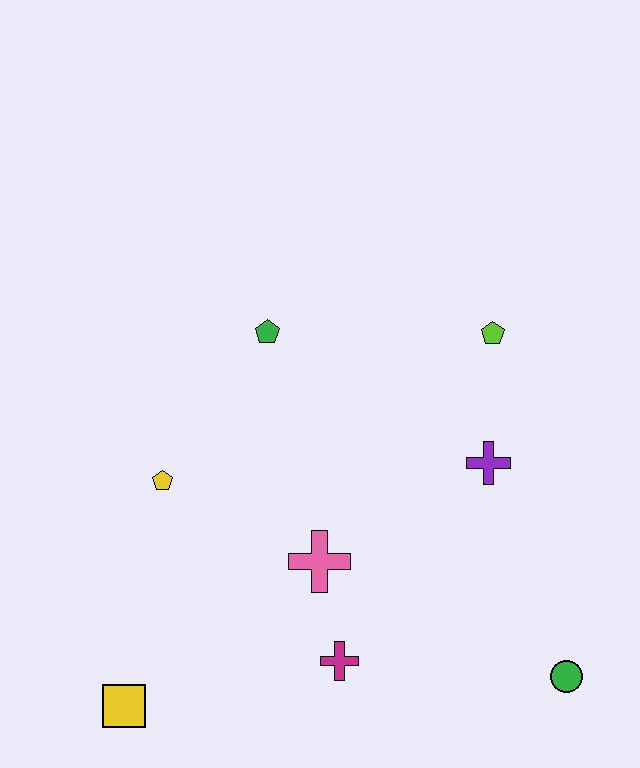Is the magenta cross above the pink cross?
No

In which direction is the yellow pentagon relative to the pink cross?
The yellow pentagon is to the left of the pink cross.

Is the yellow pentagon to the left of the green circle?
Yes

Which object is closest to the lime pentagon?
The purple cross is closest to the lime pentagon.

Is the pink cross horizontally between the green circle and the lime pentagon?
No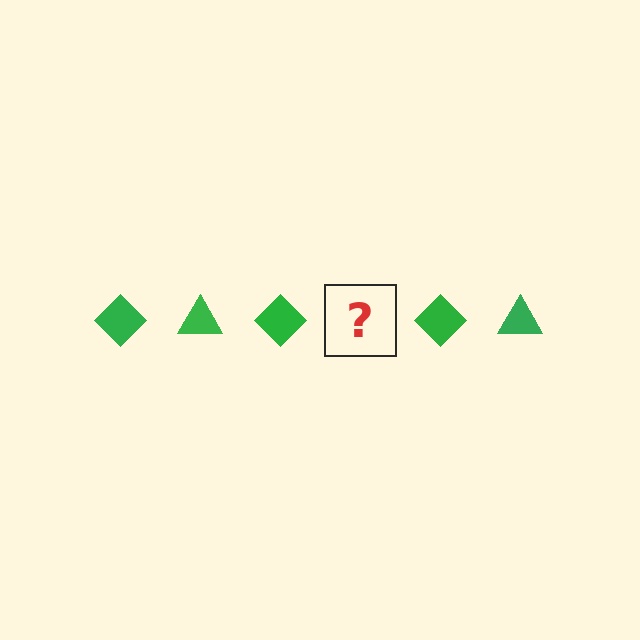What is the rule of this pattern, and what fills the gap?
The rule is that the pattern cycles through diamond, triangle shapes in green. The gap should be filled with a green triangle.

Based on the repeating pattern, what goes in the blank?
The blank should be a green triangle.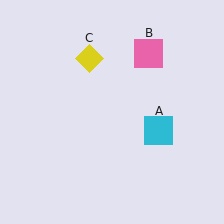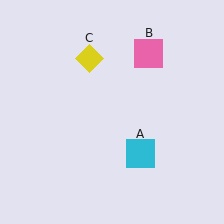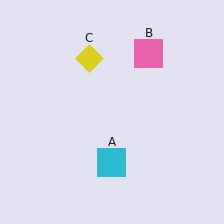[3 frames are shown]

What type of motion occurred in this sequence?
The cyan square (object A) rotated clockwise around the center of the scene.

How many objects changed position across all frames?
1 object changed position: cyan square (object A).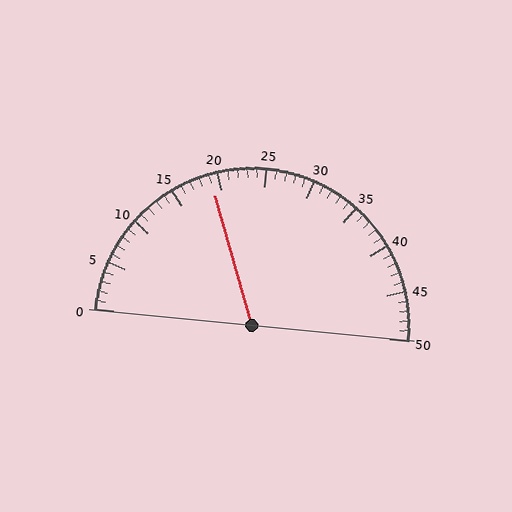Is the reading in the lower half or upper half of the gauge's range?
The reading is in the lower half of the range (0 to 50).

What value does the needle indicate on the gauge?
The needle indicates approximately 19.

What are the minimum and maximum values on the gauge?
The gauge ranges from 0 to 50.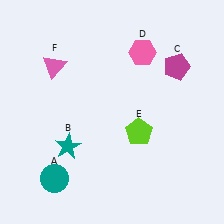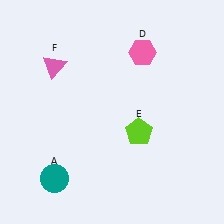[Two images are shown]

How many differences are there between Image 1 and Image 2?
There are 2 differences between the two images.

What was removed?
The magenta pentagon (C), the teal star (B) were removed in Image 2.